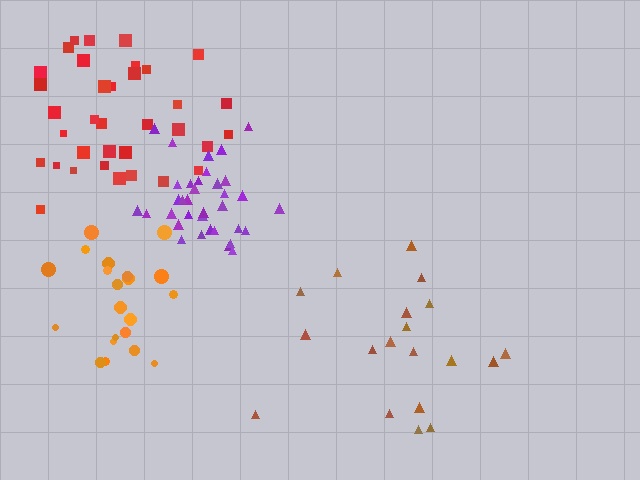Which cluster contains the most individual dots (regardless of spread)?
Red (35).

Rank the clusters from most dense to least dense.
purple, orange, red, brown.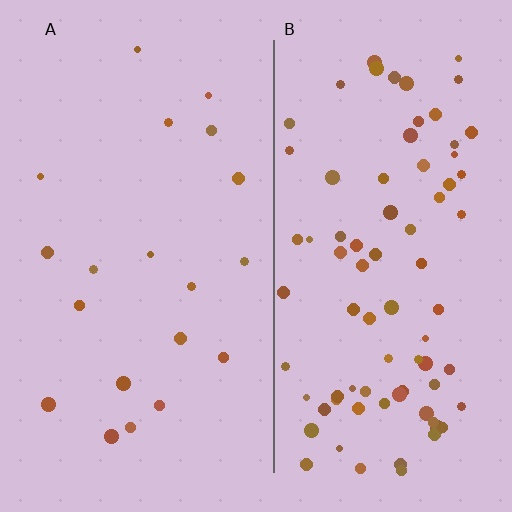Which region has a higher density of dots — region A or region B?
B (the right).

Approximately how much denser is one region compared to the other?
Approximately 4.1× — region B over region A.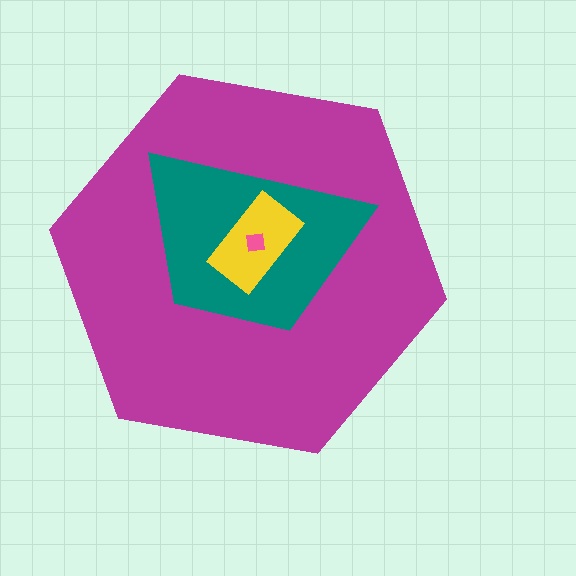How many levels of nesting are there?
4.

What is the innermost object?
The pink square.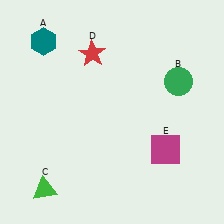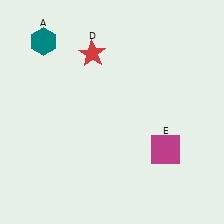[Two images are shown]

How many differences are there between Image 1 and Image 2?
There are 2 differences between the two images.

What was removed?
The green circle (B), the green triangle (C) were removed in Image 2.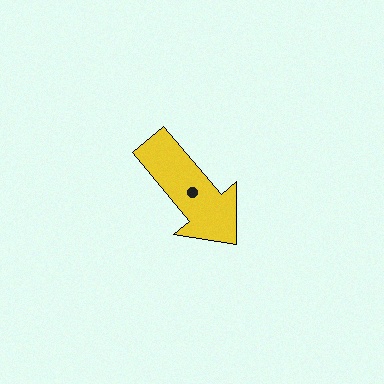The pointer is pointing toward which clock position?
Roughly 5 o'clock.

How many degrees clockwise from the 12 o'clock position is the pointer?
Approximately 140 degrees.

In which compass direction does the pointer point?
Southeast.